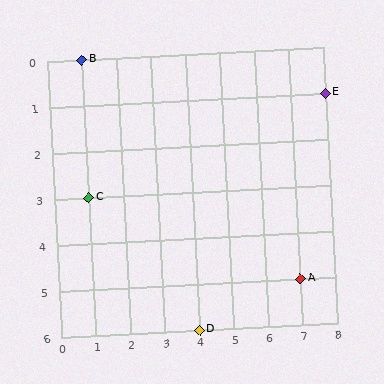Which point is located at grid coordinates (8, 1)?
Point E is at (8, 1).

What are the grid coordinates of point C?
Point C is at grid coordinates (1, 3).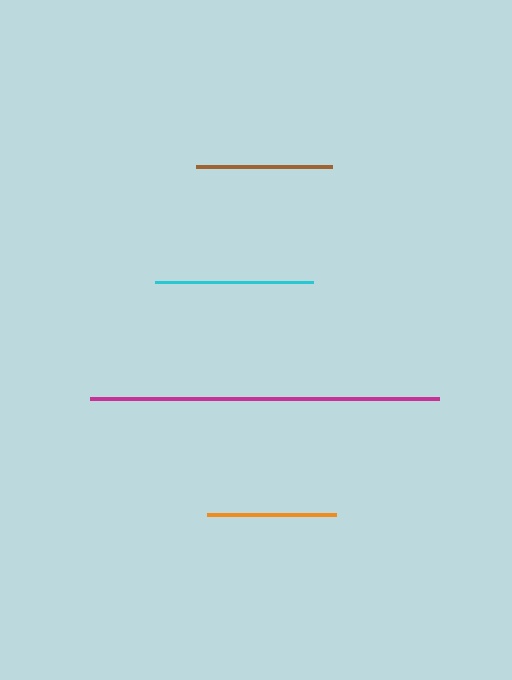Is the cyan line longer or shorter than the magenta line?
The magenta line is longer than the cyan line.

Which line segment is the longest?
The magenta line is the longest at approximately 349 pixels.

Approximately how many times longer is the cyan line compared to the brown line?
The cyan line is approximately 1.2 times the length of the brown line.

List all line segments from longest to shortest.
From longest to shortest: magenta, cyan, brown, orange.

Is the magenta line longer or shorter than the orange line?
The magenta line is longer than the orange line.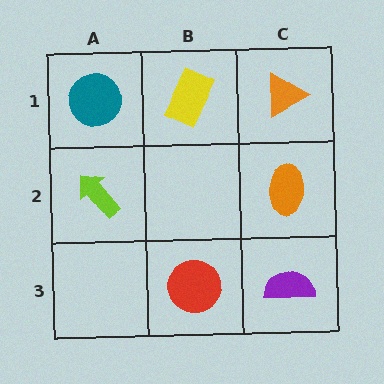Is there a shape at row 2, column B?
No, that cell is empty.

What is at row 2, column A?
A lime arrow.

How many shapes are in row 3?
2 shapes.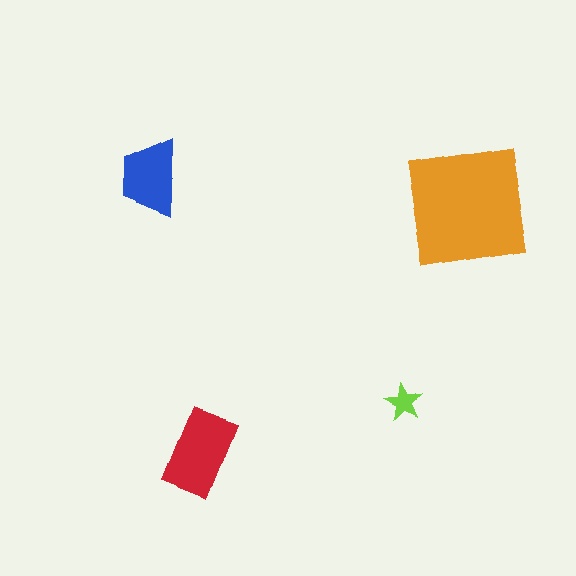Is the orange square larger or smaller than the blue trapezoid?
Larger.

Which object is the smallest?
The lime star.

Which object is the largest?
The orange square.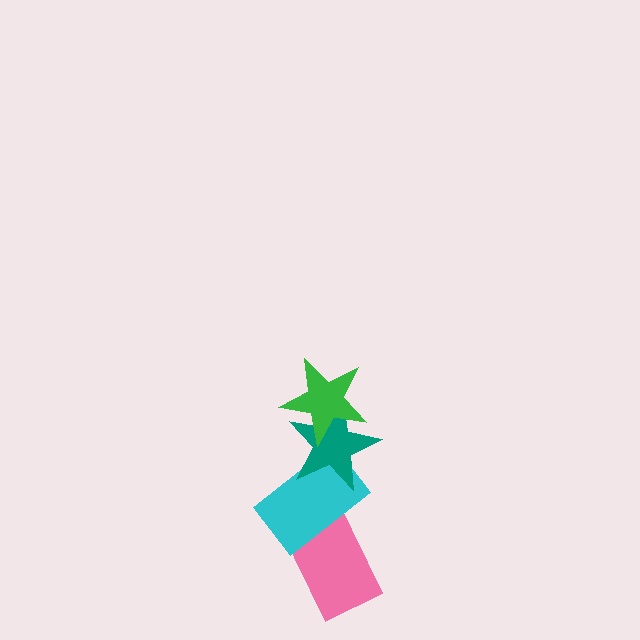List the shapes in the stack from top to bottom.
From top to bottom: the green star, the teal star, the cyan rectangle, the pink rectangle.